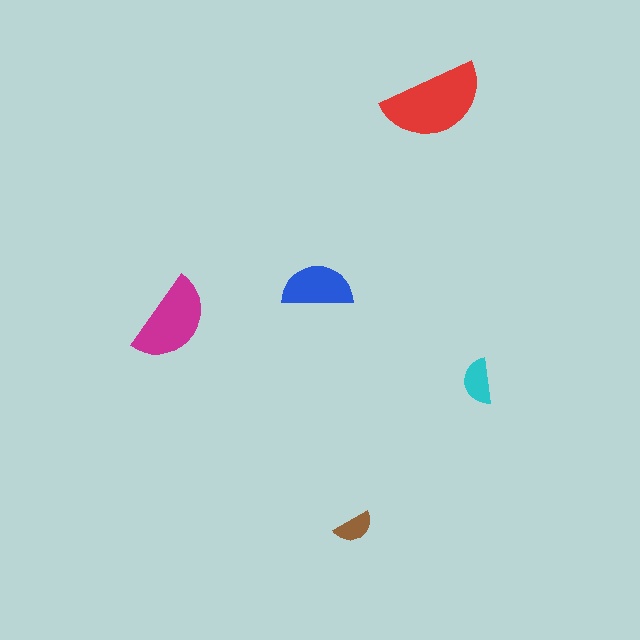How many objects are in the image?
There are 5 objects in the image.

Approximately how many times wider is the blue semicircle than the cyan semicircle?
About 1.5 times wider.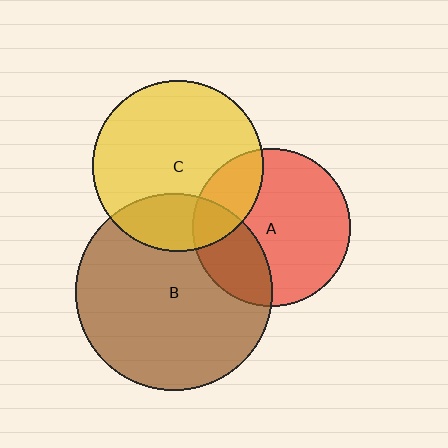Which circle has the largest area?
Circle B (brown).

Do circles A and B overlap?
Yes.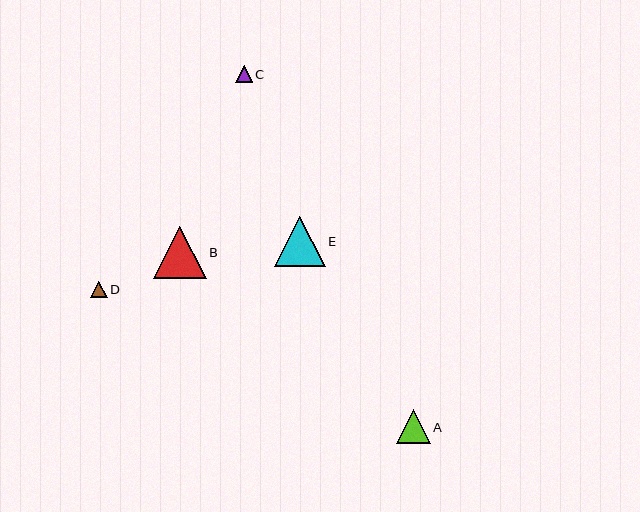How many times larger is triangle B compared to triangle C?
Triangle B is approximately 3.2 times the size of triangle C.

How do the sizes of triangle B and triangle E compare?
Triangle B and triangle E are approximately the same size.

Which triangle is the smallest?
Triangle D is the smallest with a size of approximately 16 pixels.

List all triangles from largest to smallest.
From largest to smallest: B, E, A, C, D.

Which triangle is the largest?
Triangle B is the largest with a size of approximately 52 pixels.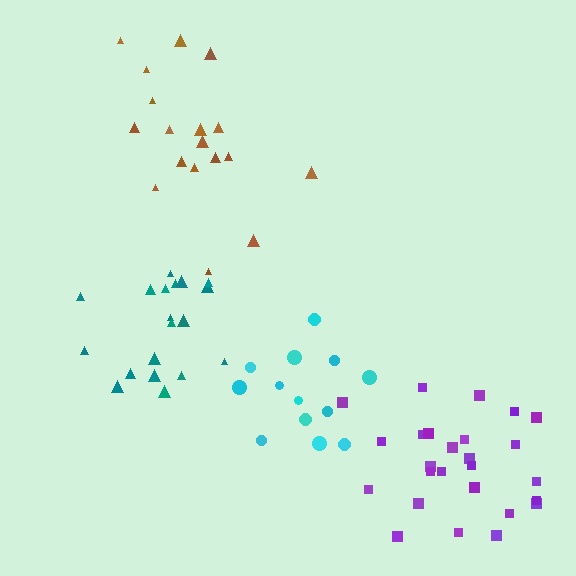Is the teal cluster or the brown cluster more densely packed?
Teal.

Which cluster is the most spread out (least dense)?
Cyan.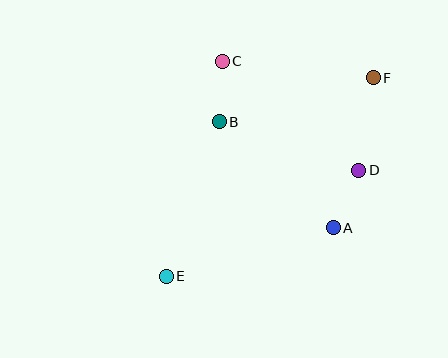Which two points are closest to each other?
Points B and C are closest to each other.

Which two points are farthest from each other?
Points E and F are farthest from each other.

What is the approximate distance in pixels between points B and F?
The distance between B and F is approximately 160 pixels.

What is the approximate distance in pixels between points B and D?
The distance between B and D is approximately 148 pixels.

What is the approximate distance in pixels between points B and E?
The distance between B and E is approximately 163 pixels.